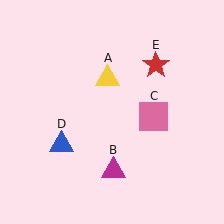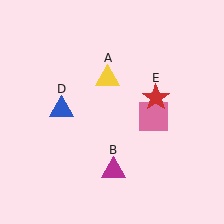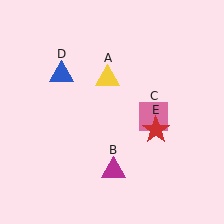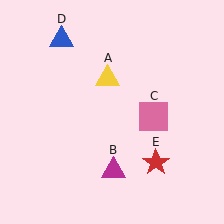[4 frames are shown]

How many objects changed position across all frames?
2 objects changed position: blue triangle (object D), red star (object E).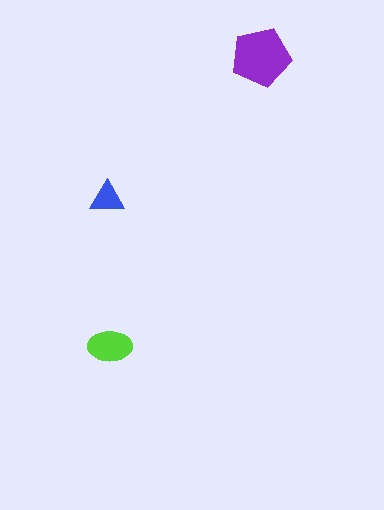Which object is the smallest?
The blue triangle.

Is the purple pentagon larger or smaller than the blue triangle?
Larger.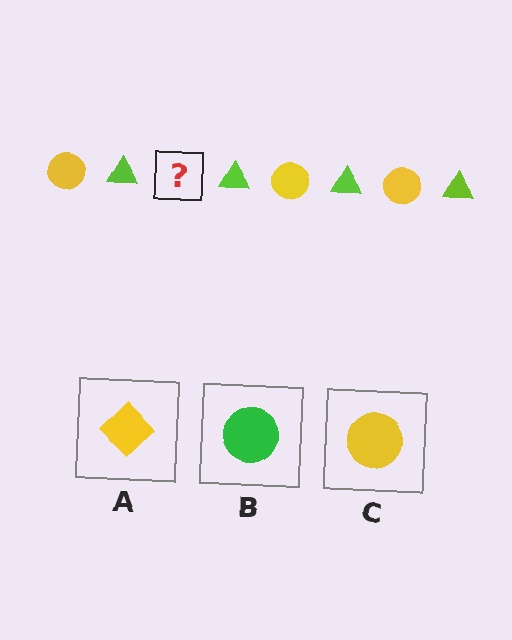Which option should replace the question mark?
Option C.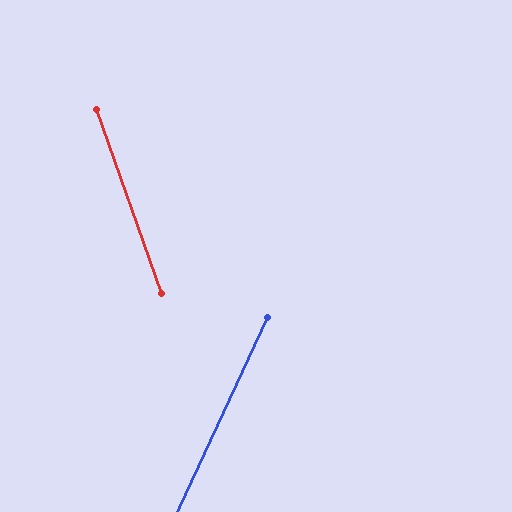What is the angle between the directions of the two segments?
Approximately 44 degrees.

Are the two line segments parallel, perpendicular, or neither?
Neither parallel nor perpendicular — they differ by about 44°.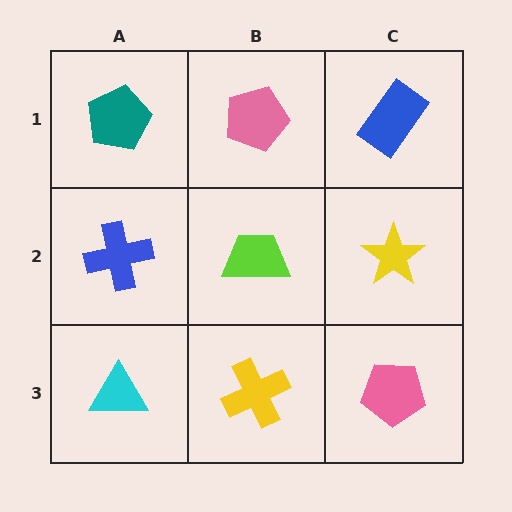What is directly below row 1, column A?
A blue cross.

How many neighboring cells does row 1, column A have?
2.